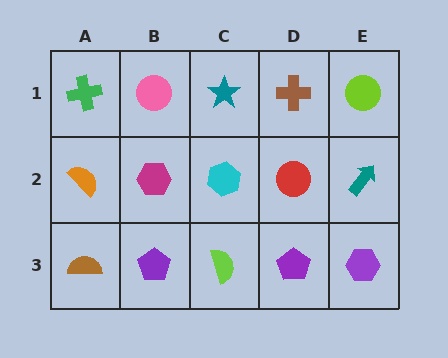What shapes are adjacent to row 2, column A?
A green cross (row 1, column A), a brown semicircle (row 3, column A), a magenta hexagon (row 2, column B).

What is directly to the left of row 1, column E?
A brown cross.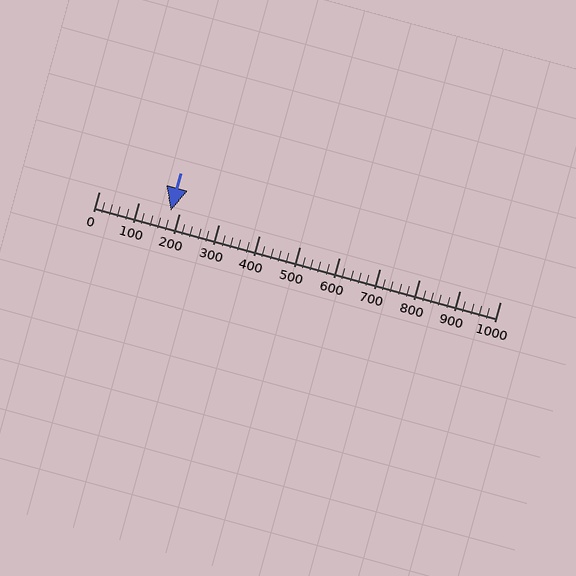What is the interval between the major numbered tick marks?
The major tick marks are spaced 100 units apart.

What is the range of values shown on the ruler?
The ruler shows values from 0 to 1000.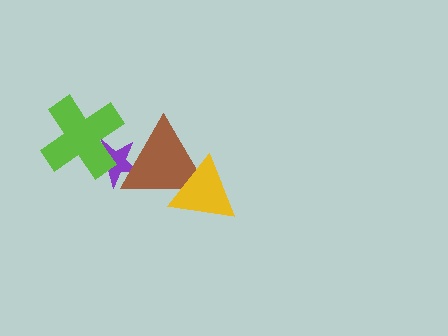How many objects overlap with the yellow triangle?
1 object overlaps with the yellow triangle.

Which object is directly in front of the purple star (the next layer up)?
The lime cross is directly in front of the purple star.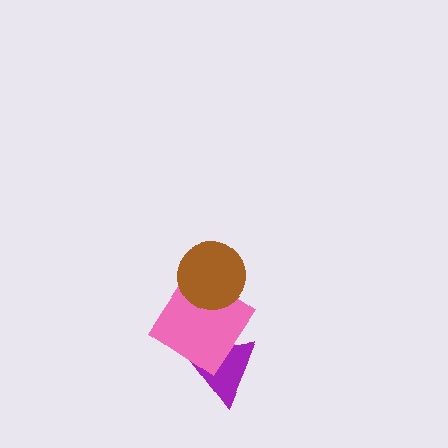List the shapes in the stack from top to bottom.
From top to bottom: the brown circle, the pink diamond, the purple triangle.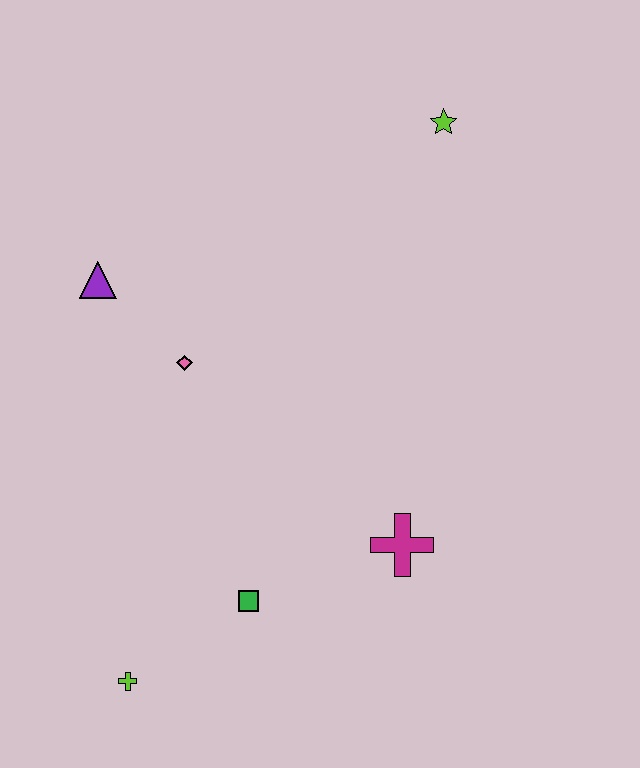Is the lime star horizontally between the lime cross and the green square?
No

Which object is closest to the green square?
The lime cross is closest to the green square.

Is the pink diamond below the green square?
No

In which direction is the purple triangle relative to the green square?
The purple triangle is above the green square.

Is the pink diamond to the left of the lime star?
Yes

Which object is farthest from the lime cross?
The lime star is farthest from the lime cross.